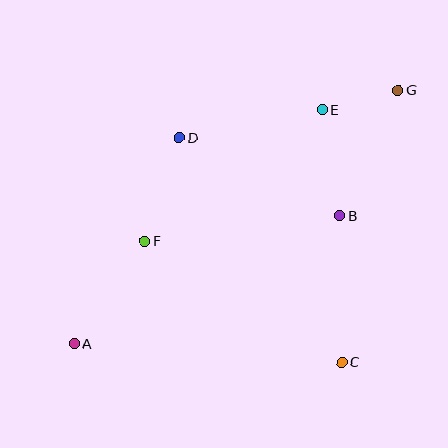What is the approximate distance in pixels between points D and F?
The distance between D and F is approximately 108 pixels.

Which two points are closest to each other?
Points E and G are closest to each other.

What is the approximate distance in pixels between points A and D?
The distance between A and D is approximately 231 pixels.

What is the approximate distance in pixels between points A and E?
The distance between A and E is approximately 341 pixels.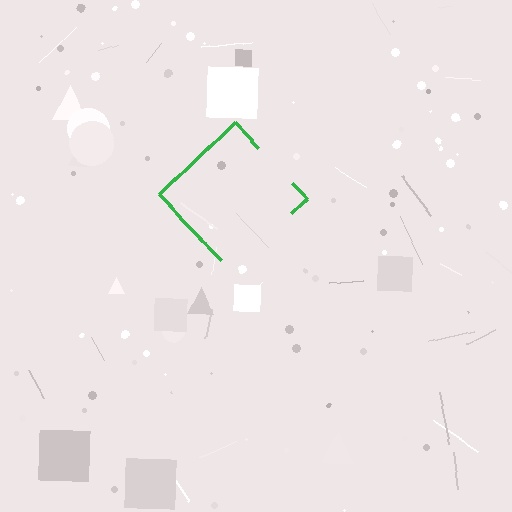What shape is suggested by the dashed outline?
The dashed outline suggests a diamond.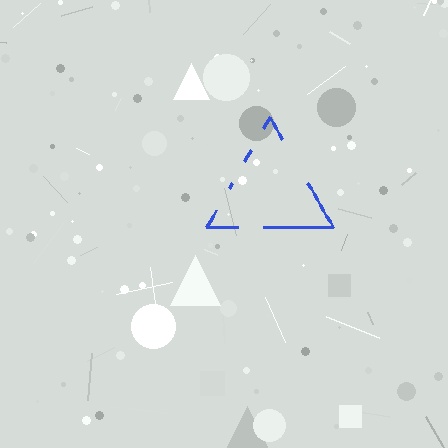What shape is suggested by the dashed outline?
The dashed outline suggests a triangle.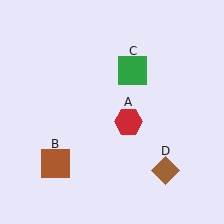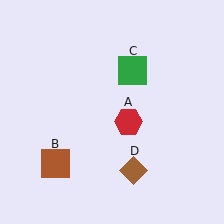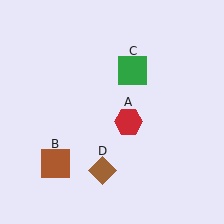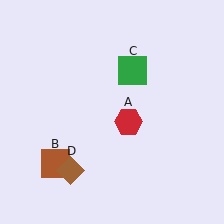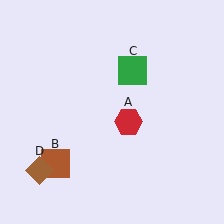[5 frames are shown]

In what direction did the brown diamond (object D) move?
The brown diamond (object D) moved left.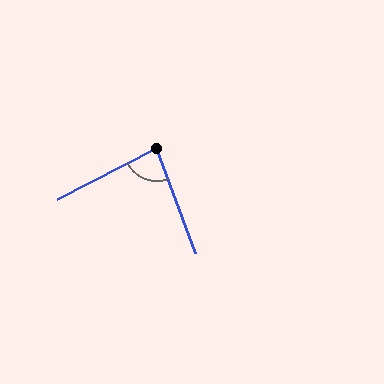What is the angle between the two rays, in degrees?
Approximately 83 degrees.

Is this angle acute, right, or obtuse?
It is acute.